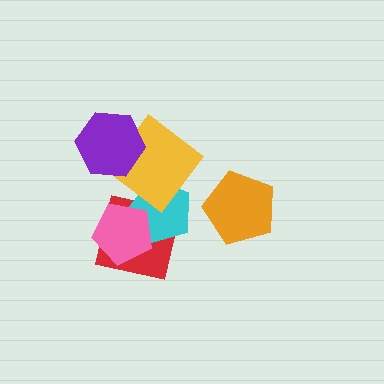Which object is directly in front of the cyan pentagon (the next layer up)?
The pink pentagon is directly in front of the cyan pentagon.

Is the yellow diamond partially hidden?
Yes, it is partially covered by another shape.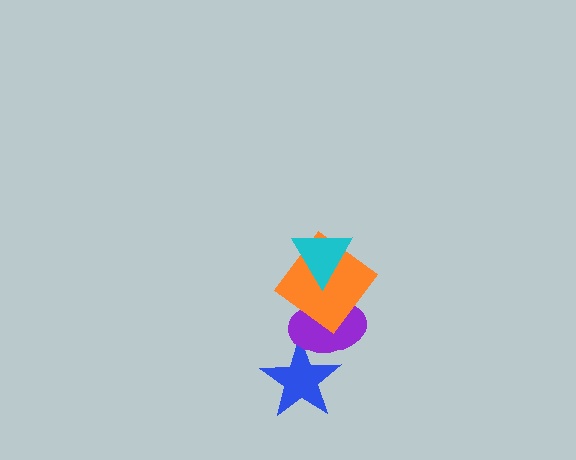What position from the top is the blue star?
The blue star is 4th from the top.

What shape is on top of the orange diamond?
The cyan triangle is on top of the orange diamond.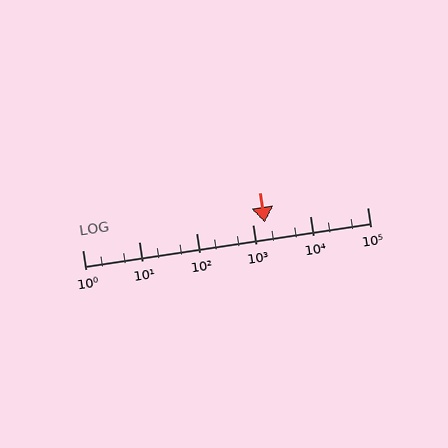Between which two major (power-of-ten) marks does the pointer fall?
The pointer is between 1000 and 10000.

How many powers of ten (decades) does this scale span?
The scale spans 5 decades, from 1 to 100000.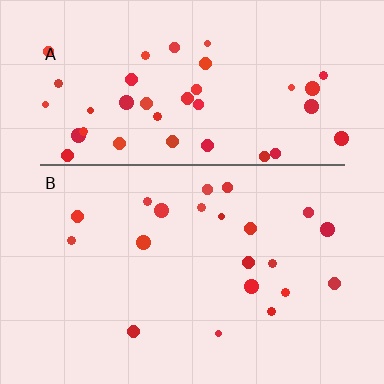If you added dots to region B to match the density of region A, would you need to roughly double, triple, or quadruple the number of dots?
Approximately double.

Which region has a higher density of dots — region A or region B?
A (the top).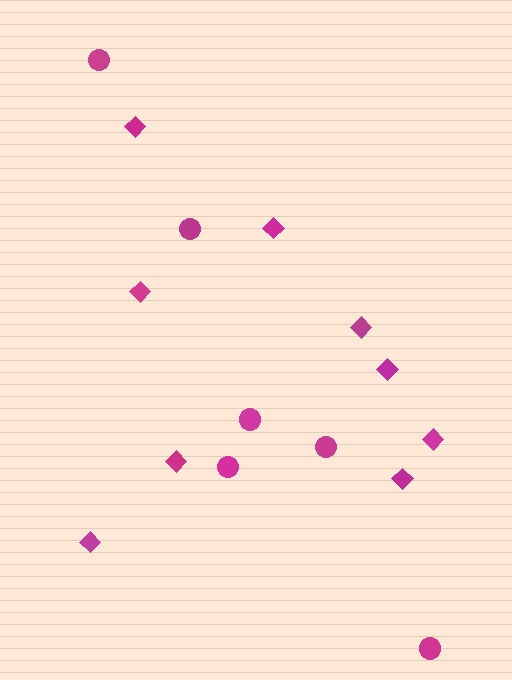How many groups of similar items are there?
There are 2 groups: one group of circles (6) and one group of diamonds (9).